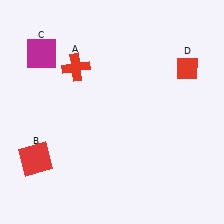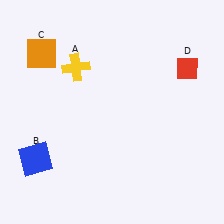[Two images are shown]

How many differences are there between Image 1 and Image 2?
There are 3 differences between the two images.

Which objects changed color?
A changed from red to yellow. B changed from red to blue. C changed from magenta to orange.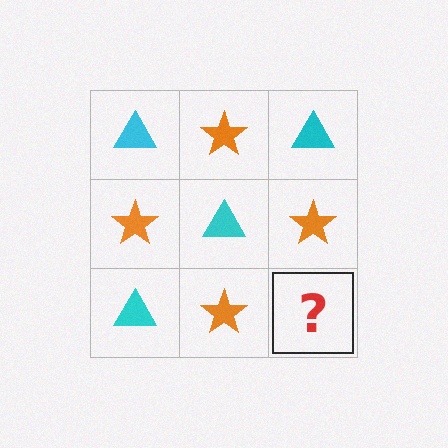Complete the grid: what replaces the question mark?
The question mark should be replaced with a cyan triangle.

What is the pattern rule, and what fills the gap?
The rule is that it alternates cyan triangle and orange star in a checkerboard pattern. The gap should be filled with a cyan triangle.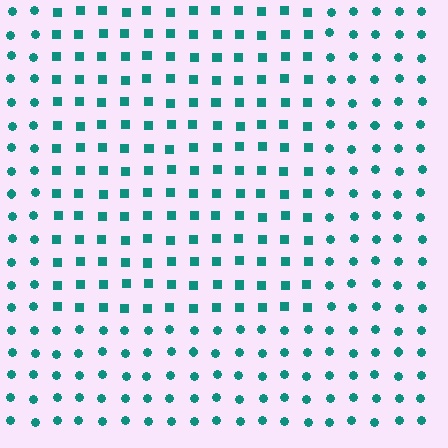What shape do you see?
I see a rectangle.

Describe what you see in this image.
The image is filled with small teal elements arranged in a uniform grid. A rectangle-shaped region contains squares, while the surrounding area contains circles. The boundary is defined purely by the change in element shape.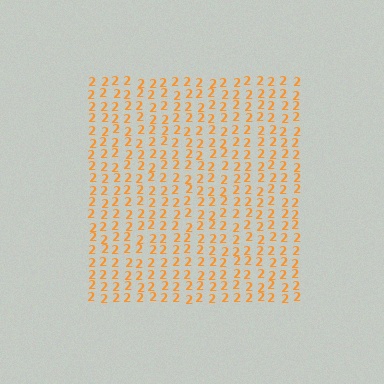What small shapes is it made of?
It is made of small digit 2's.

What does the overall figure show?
The overall figure shows a square.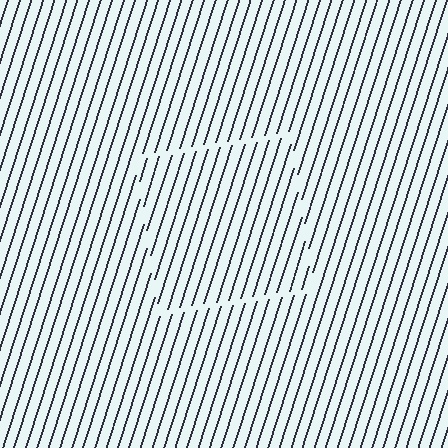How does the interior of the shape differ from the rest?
The interior of the shape contains the same grating, shifted by half a period — the contour is defined by the phase discontinuity where line-ends from the inner and outer gratings abut.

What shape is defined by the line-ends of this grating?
An illusory square. The interior of the shape contains the same grating, shifted by half a period — the contour is defined by the phase discontinuity where line-ends from the inner and outer gratings abut.